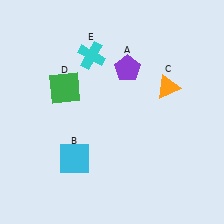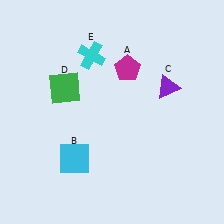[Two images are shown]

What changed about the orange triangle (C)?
In Image 1, C is orange. In Image 2, it changed to purple.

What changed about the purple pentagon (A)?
In Image 1, A is purple. In Image 2, it changed to magenta.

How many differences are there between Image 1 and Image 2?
There are 2 differences between the two images.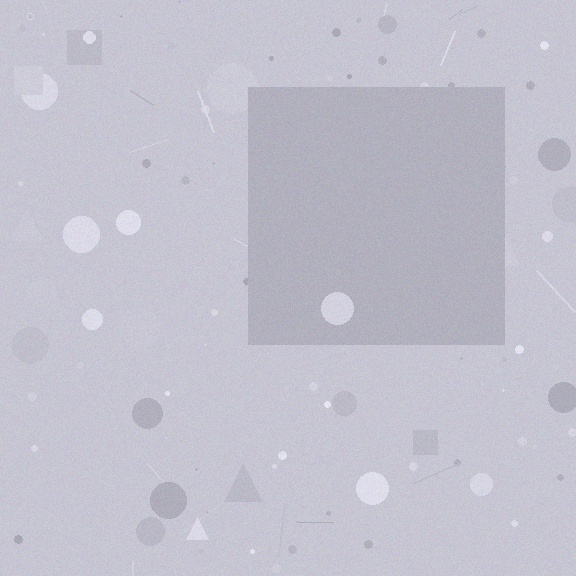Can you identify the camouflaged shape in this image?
The camouflaged shape is a square.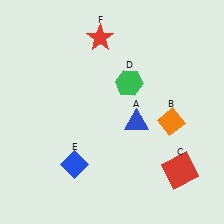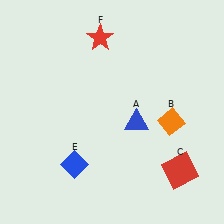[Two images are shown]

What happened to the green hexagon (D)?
The green hexagon (D) was removed in Image 2. It was in the top-right area of Image 1.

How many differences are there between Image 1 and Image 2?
There is 1 difference between the two images.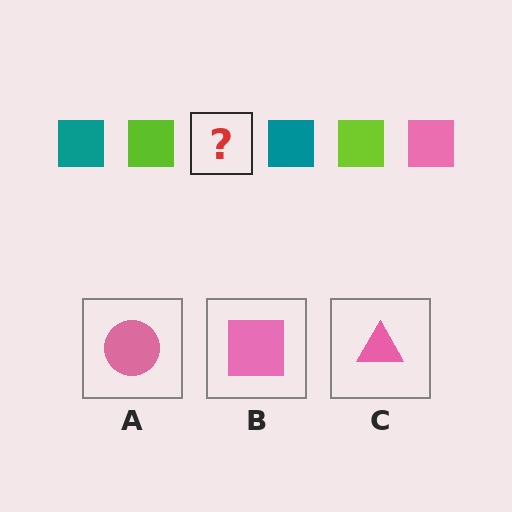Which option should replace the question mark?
Option B.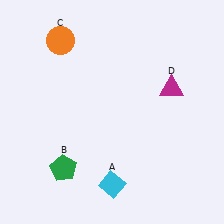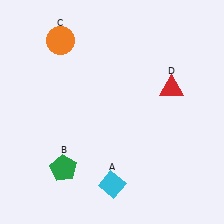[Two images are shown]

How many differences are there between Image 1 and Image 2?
There is 1 difference between the two images.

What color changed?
The triangle (D) changed from magenta in Image 1 to red in Image 2.